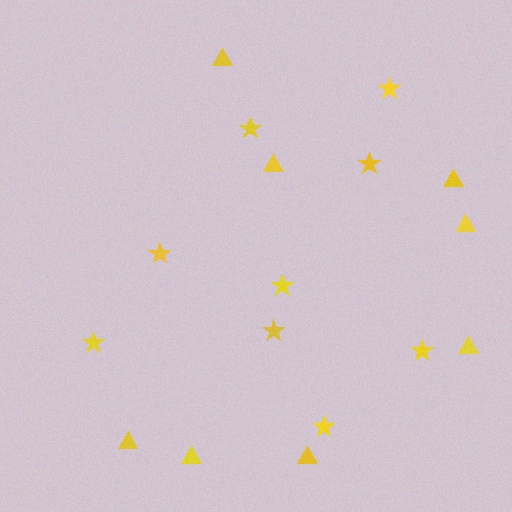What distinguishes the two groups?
There are 2 groups: one group of stars (9) and one group of triangles (8).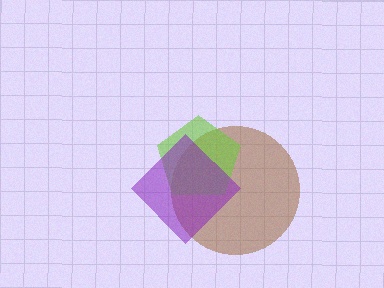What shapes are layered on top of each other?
The layered shapes are: a brown circle, a lime pentagon, a purple diamond.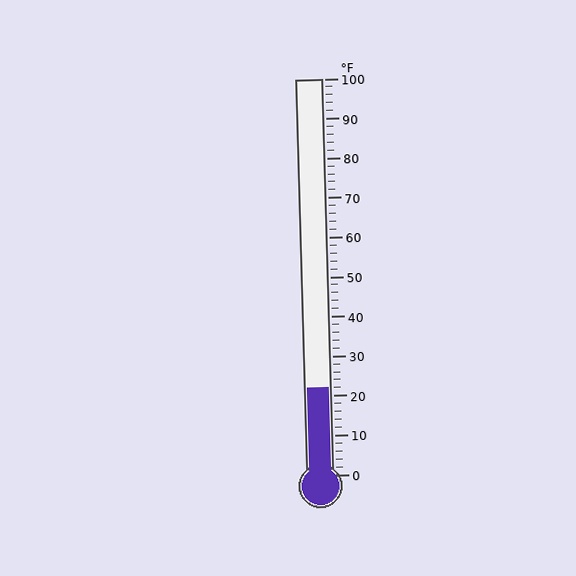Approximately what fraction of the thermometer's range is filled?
The thermometer is filled to approximately 20% of its range.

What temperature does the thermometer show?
The thermometer shows approximately 22°F.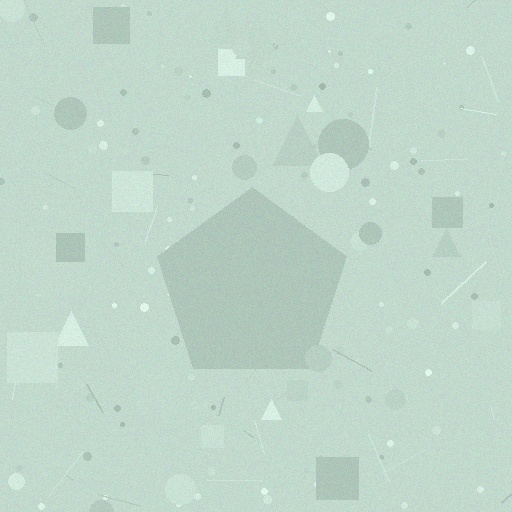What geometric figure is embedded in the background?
A pentagon is embedded in the background.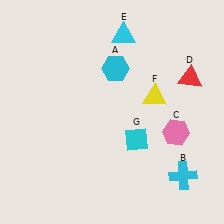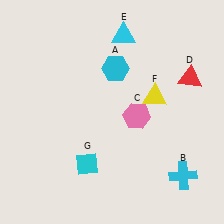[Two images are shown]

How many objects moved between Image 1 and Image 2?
2 objects moved between the two images.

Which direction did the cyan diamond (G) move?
The cyan diamond (G) moved left.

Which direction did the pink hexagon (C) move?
The pink hexagon (C) moved left.